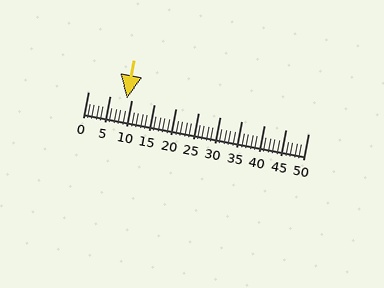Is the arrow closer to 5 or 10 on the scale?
The arrow is closer to 10.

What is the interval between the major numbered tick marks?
The major tick marks are spaced 5 units apart.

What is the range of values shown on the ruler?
The ruler shows values from 0 to 50.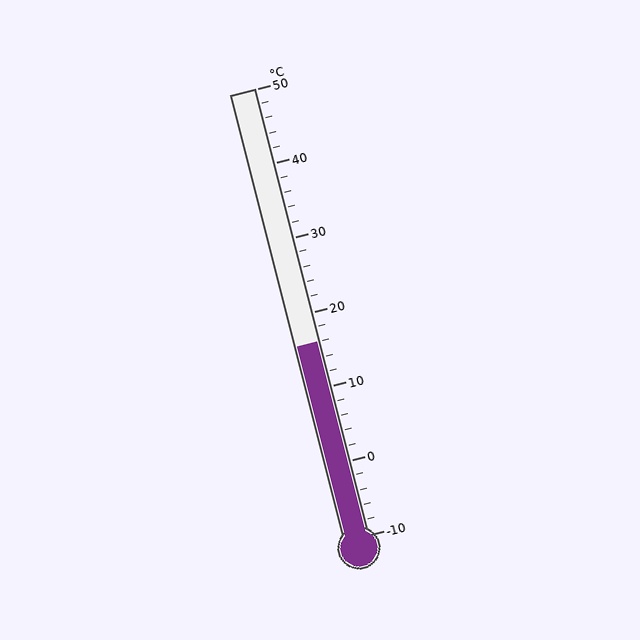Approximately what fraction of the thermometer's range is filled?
The thermometer is filled to approximately 45% of its range.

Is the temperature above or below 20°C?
The temperature is below 20°C.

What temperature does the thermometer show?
The thermometer shows approximately 16°C.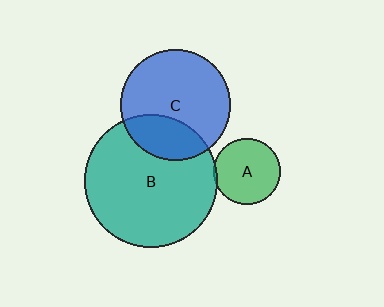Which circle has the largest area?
Circle B (teal).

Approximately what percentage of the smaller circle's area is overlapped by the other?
Approximately 5%.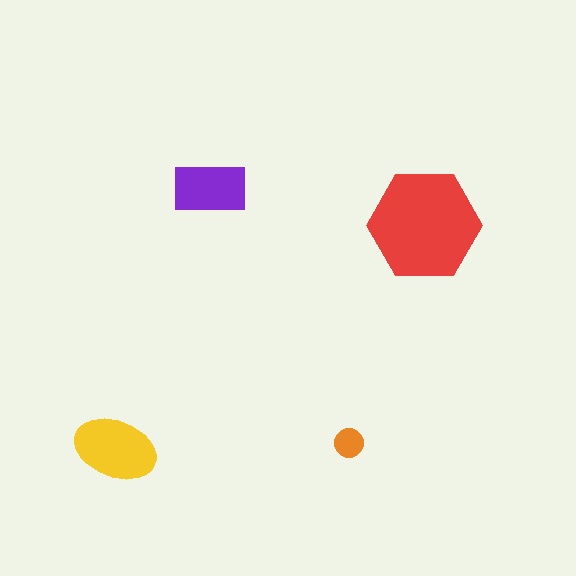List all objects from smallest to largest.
The orange circle, the purple rectangle, the yellow ellipse, the red hexagon.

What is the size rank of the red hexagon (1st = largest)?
1st.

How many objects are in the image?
There are 4 objects in the image.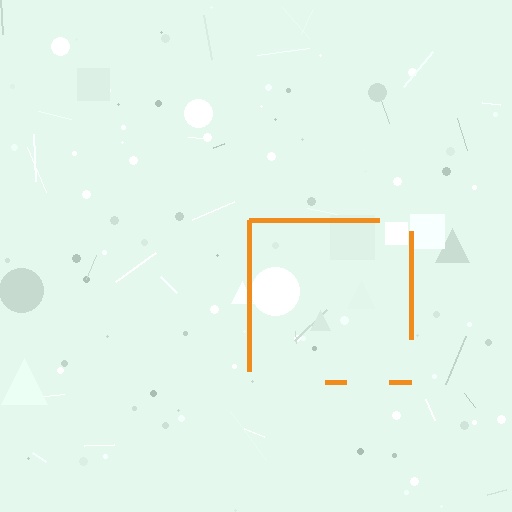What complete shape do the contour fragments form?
The contour fragments form a square.